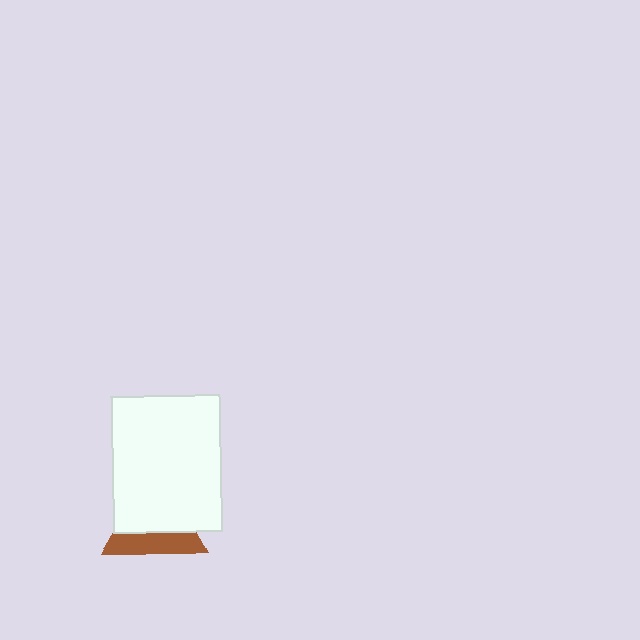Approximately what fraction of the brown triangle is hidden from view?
Roughly 59% of the brown triangle is hidden behind the white rectangle.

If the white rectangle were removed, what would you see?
You would see the complete brown triangle.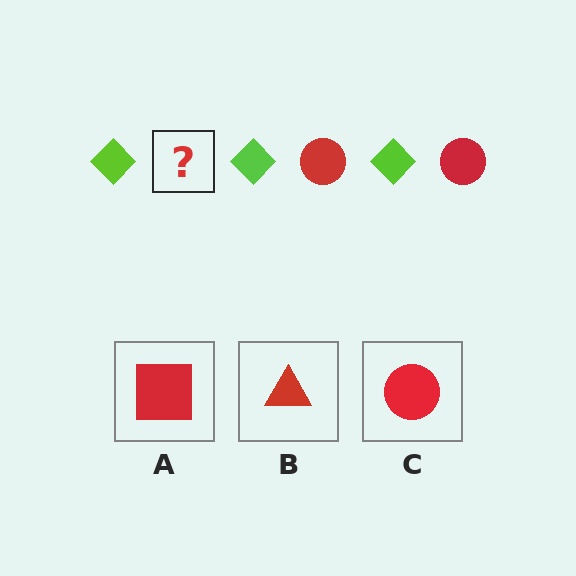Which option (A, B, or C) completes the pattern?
C.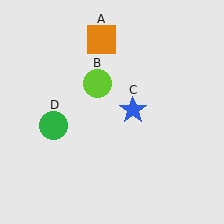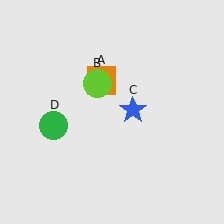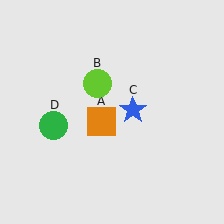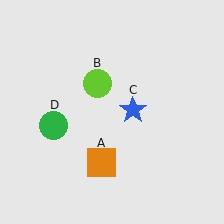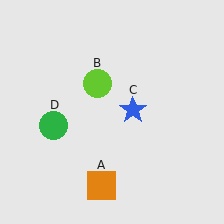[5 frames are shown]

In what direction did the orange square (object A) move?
The orange square (object A) moved down.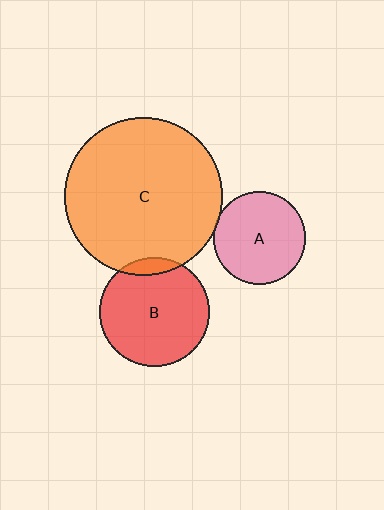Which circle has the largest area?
Circle C (orange).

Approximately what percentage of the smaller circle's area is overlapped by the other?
Approximately 5%.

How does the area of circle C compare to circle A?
Approximately 2.9 times.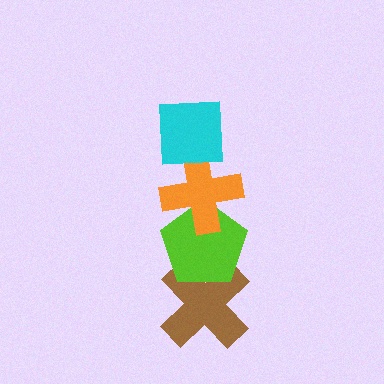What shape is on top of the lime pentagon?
The orange cross is on top of the lime pentagon.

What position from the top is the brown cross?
The brown cross is 4th from the top.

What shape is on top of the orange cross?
The cyan square is on top of the orange cross.